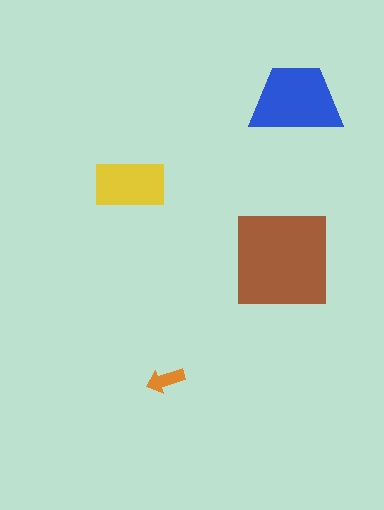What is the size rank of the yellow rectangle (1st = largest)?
3rd.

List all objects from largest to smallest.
The brown square, the blue trapezoid, the yellow rectangle, the orange arrow.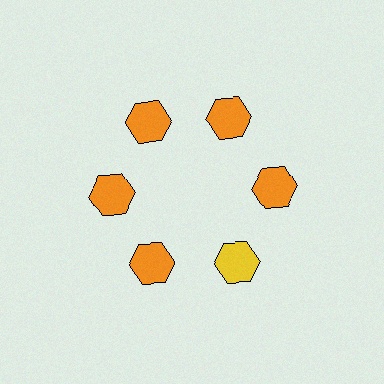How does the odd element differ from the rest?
It has a different color: yellow instead of orange.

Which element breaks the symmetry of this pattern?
The yellow hexagon at roughly the 5 o'clock position breaks the symmetry. All other shapes are orange hexagons.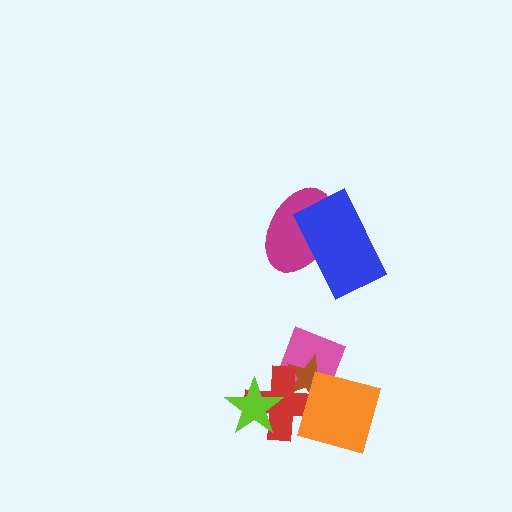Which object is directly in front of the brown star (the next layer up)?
The red cross is directly in front of the brown star.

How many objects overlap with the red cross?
4 objects overlap with the red cross.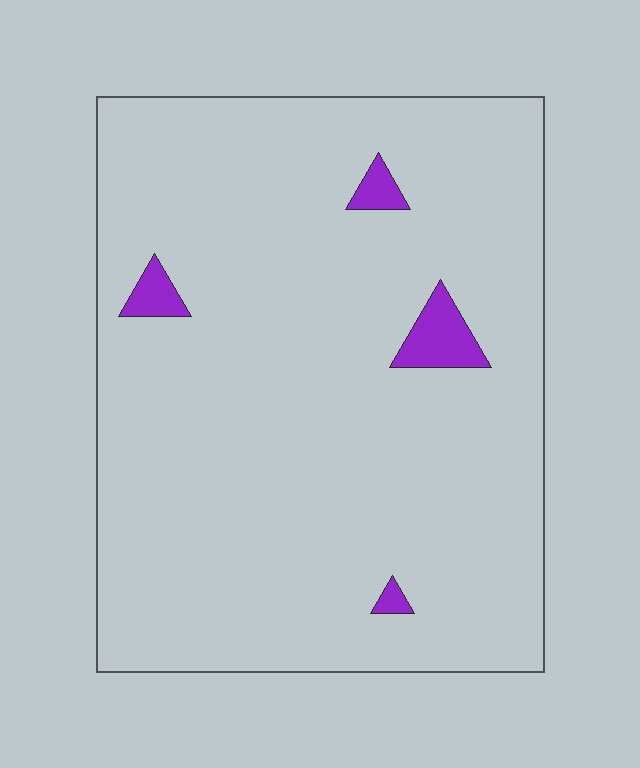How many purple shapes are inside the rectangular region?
4.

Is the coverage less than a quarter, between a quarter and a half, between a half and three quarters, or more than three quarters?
Less than a quarter.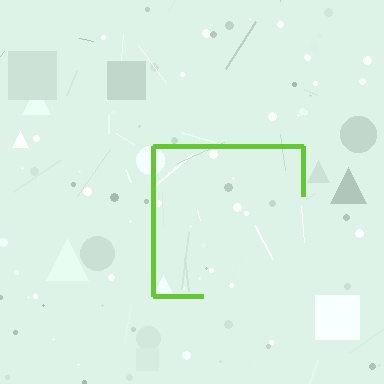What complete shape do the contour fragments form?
The contour fragments form a square.